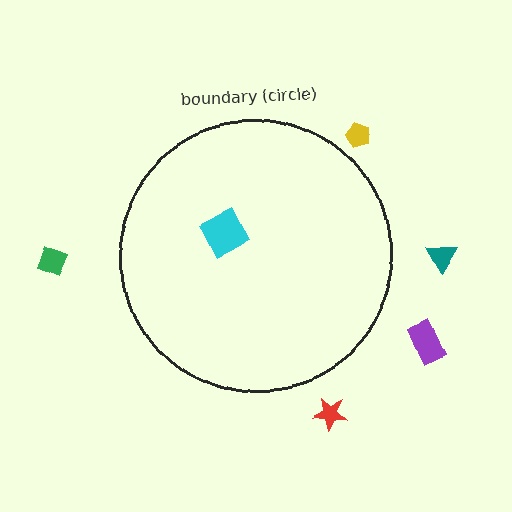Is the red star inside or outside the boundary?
Outside.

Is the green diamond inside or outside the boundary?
Outside.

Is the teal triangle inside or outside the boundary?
Outside.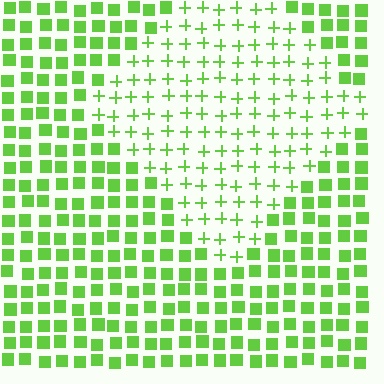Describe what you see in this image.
The image is filled with small lime elements arranged in a uniform grid. A diamond-shaped region contains plus signs, while the surrounding area contains squares. The boundary is defined purely by the change in element shape.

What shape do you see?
I see a diamond.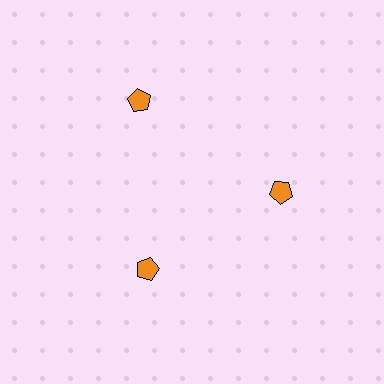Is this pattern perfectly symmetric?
No. The 3 orange pentagons are arranged in a ring, but one element near the 11 o'clock position is pushed outward from the center, breaking the 3-fold rotational symmetry.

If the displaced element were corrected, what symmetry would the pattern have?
It would have 3-fold rotational symmetry — the pattern would map onto itself every 120 degrees.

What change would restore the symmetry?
The symmetry would be restored by moving it inward, back onto the ring so that all 3 pentagons sit at equal angles and equal distance from the center.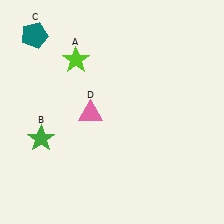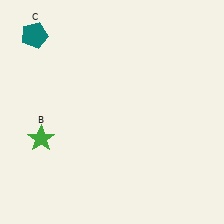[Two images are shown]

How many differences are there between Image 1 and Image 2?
There are 2 differences between the two images.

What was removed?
The lime star (A), the pink triangle (D) were removed in Image 2.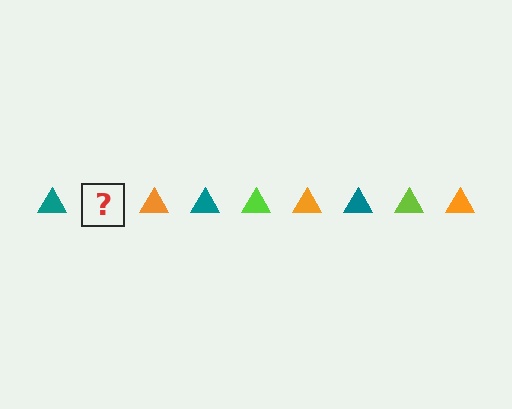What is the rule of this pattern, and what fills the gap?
The rule is that the pattern cycles through teal, lime, orange triangles. The gap should be filled with a lime triangle.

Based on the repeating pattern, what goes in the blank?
The blank should be a lime triangle.